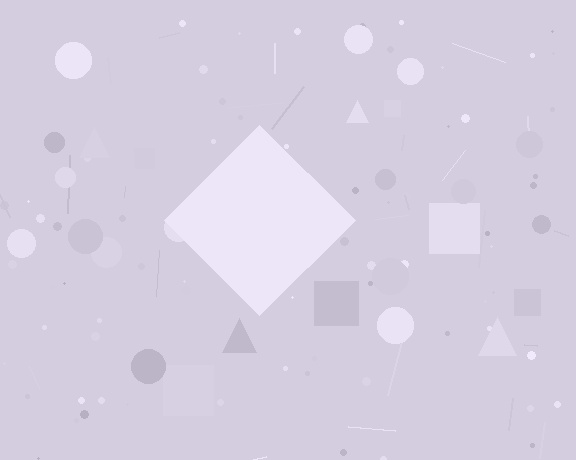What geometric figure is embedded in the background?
A diamond is embedded in the background.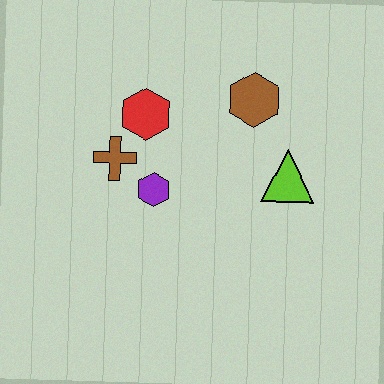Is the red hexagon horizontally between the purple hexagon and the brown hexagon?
No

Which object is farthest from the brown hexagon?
The brown cross is farthest from the brown hexagon.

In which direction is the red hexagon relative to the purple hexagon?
The red hexagon is above the purple hexagon.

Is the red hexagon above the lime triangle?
Yes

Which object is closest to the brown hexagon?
The lime triangle is closest to the brown hexagon.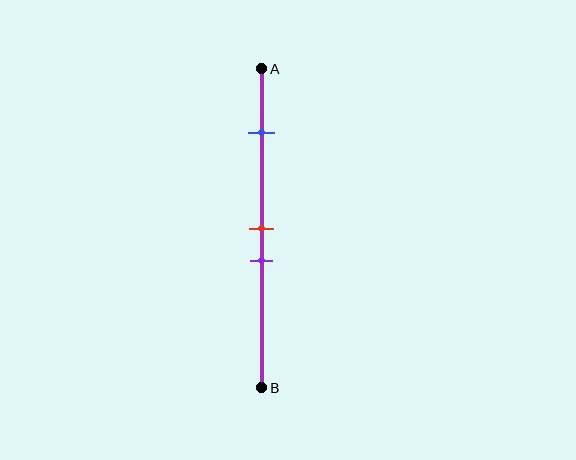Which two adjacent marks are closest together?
The red and purple marks are the closest adjacent pair.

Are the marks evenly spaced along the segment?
No, the marks are not evenly spaced.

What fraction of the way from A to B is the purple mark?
The purple mark is approximately 60% (0.6) of the way from A to B.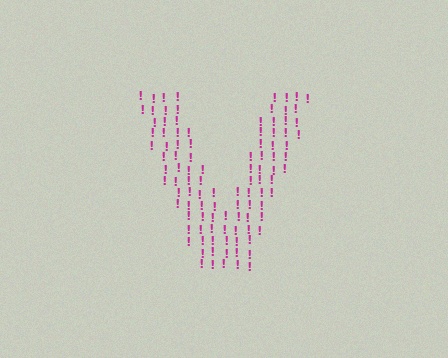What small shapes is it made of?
It is made of small exclamation marks.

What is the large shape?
The large shape is the letter V.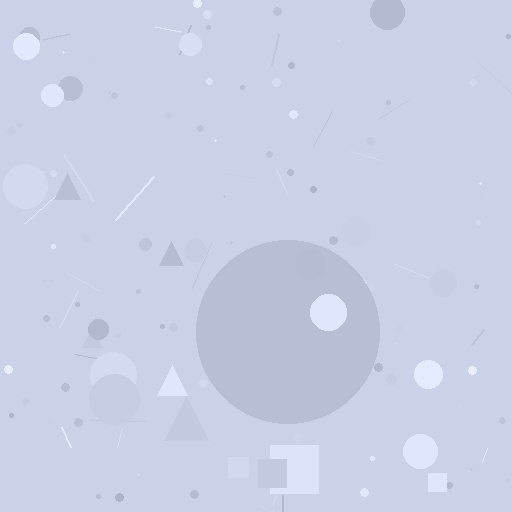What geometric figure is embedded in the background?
A circle is embedded in the background.